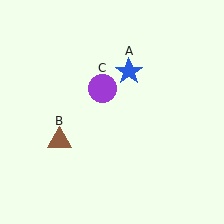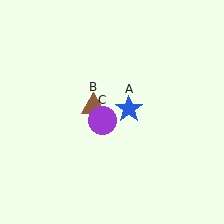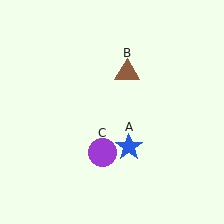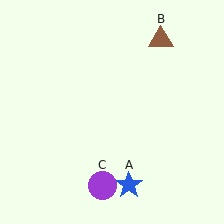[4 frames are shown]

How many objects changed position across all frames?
3 objects changed position: blue star (object A), brown triangle (object B), purple circle (object C).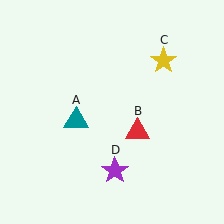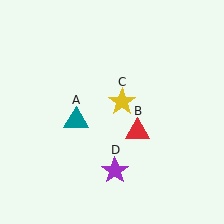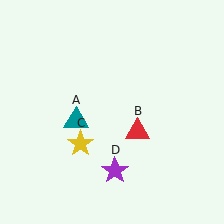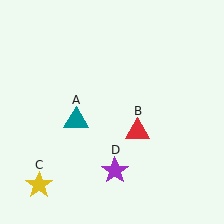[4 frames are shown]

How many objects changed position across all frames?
1 object changed position: yellow star (object C).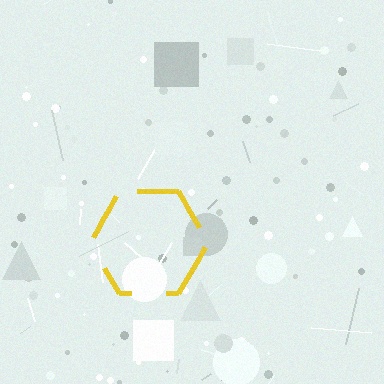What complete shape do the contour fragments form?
The contour fragments form a hexagon.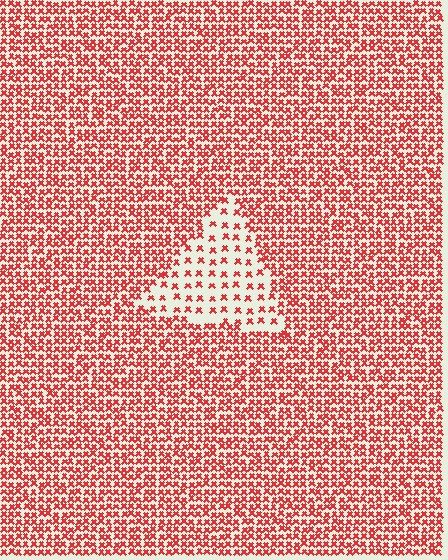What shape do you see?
I see a triangle.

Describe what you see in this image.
The image contains small red elements arranged at two different densities. A triangle-shaped region is visible where the elements are less densely packed than the surrounding area.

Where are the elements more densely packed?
The elements are more densely packed outside the triangle boundary.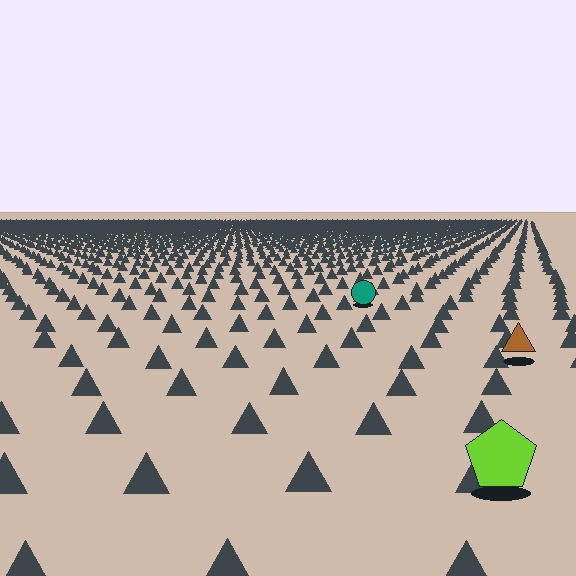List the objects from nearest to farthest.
From nearest to farthest: the lime pentagon, the brown triangle, the teal circle.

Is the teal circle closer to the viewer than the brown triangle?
No. The brown triangle is closer — you can tell from the texture gradient: the ground texture is coarser near it.